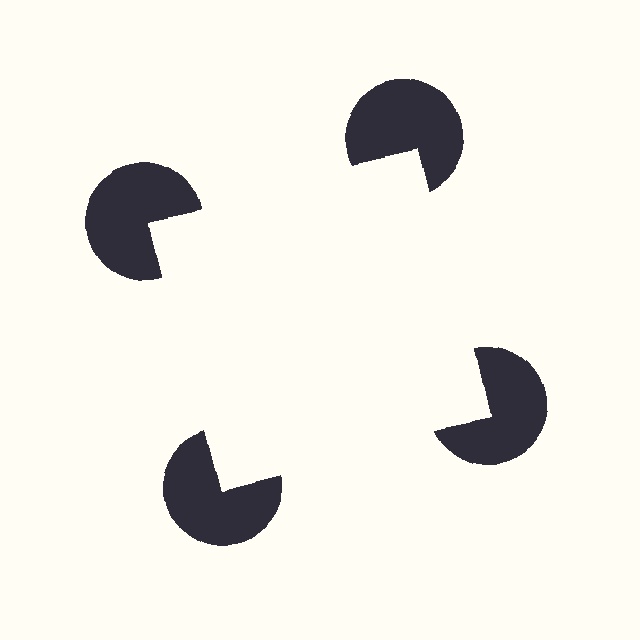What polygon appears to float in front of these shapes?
An illusory square — its edges are inferred from the aligned wedge cuts in the pac-man discs, not physically drawn.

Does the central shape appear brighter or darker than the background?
It typically appears slightly brighter than the background, even though no actual brightness change is drawn.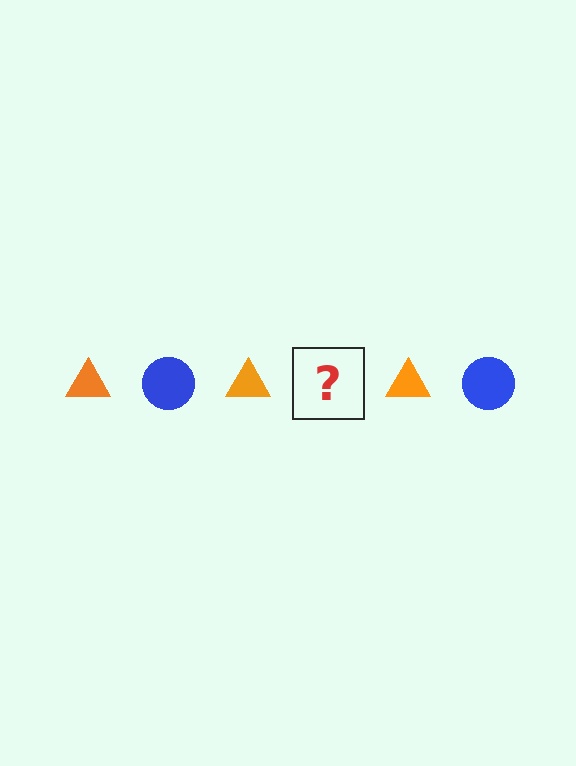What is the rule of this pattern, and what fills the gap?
The rule is that the pattern alternates between orange triangle and blue circle. The gap should be filled with a blue circle.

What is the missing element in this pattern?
The missing element is a blue circle.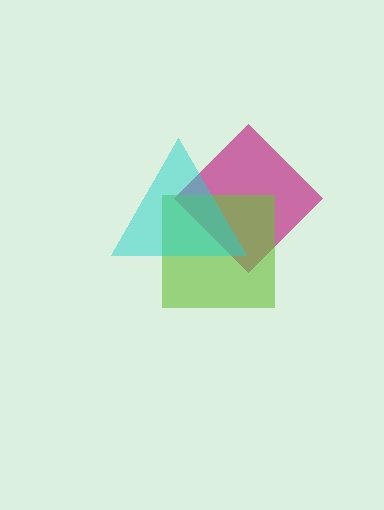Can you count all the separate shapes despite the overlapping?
Yes, there are 3 separate shapes.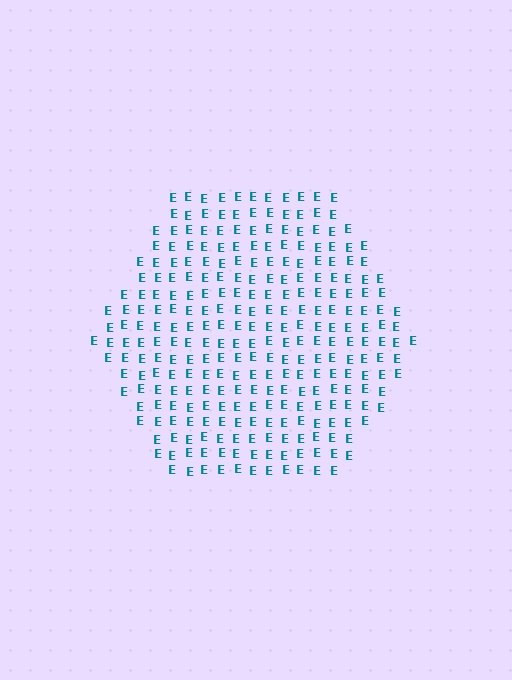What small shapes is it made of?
It is made of small letter E's.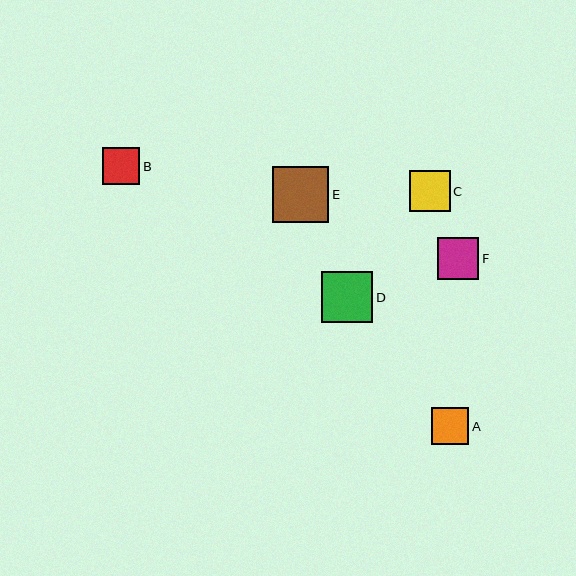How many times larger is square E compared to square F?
Square E is approximately 1.3 times the size of square F.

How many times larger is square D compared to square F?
Square D is approximately 1.2 times the size of square F.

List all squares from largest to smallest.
From largest to smallest: E, D, F, C, B, A.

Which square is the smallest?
Square A is the smallest with a size of approximately 37 pixels.